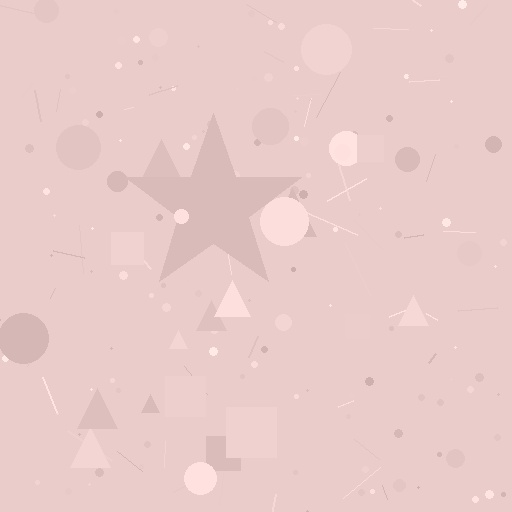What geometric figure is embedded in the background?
A star is embedded in the background.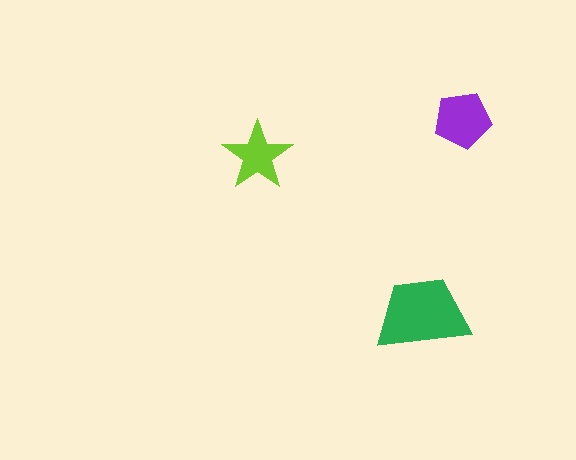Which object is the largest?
The green trapezoid.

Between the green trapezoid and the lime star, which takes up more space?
The green trapezoid.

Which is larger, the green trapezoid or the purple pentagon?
The green trapezoid.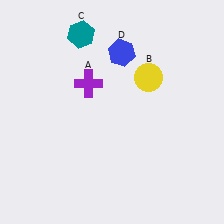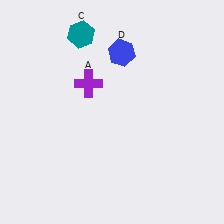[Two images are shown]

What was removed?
The yellow circle (B) was removed in Image 2.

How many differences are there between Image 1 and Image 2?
There is 1 difference between the two images.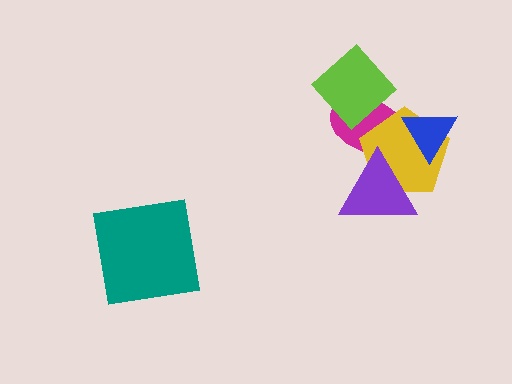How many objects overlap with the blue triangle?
2 objects overlap with the blue triangle.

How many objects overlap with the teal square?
0 objects overlap with the teal square.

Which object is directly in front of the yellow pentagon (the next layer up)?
The blue triangle is directly in front of the yellow pentagon.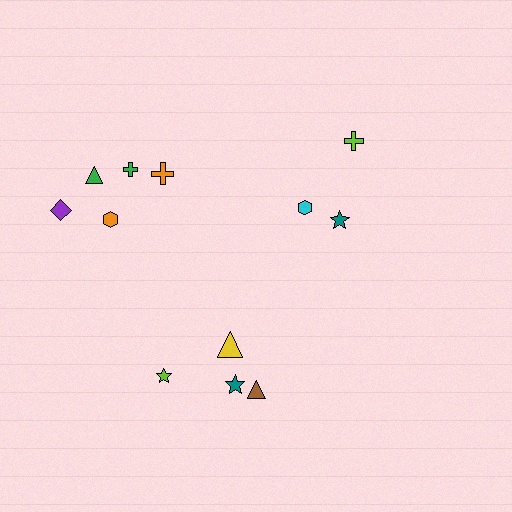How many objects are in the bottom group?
There are 4 objects.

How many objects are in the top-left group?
There are 5 objects.